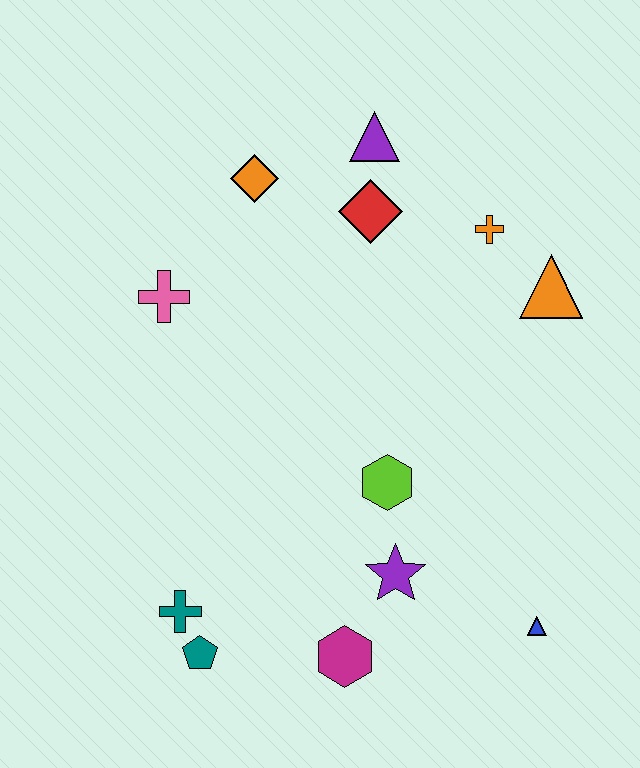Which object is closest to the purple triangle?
The red diamond is closest to the purple triangle.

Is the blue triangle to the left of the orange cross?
No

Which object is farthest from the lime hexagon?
The purple triangle is farthest from the lime hexagon.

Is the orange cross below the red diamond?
Yes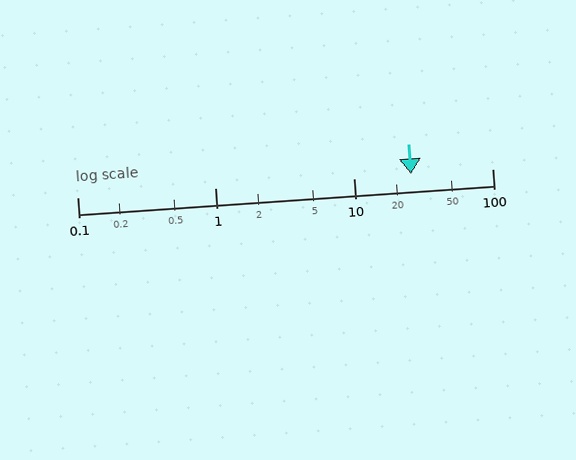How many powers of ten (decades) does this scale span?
The scale spans 3 decades, from 0.1 to 100.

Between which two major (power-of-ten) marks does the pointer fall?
The pointer is between 10 and 100.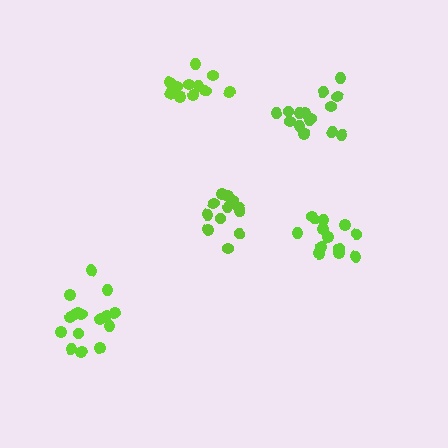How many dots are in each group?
Group 1: 16 dots, Group 2: 12 dots, Group 3: 12 dots, Group 4: 13 dots, Group 5: 15 dots (68 total).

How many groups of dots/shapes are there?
There are 5 groups.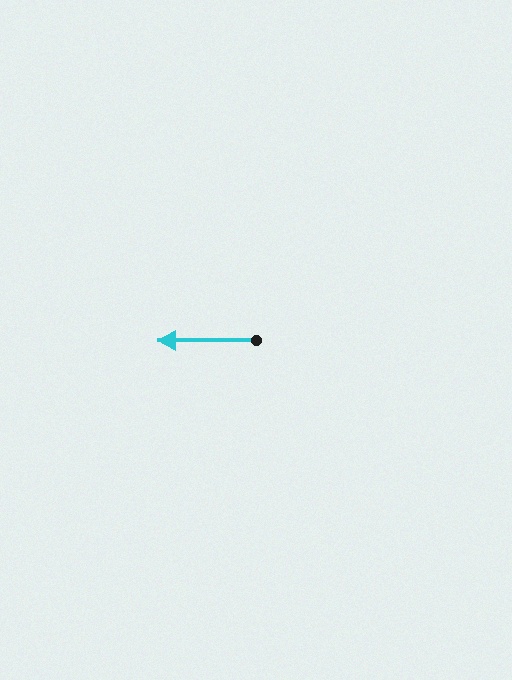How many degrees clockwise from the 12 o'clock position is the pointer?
Approximately 270 degrees.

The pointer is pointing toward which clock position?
Roughly 9 o'clock.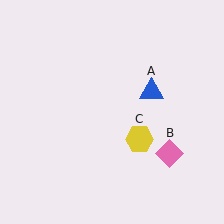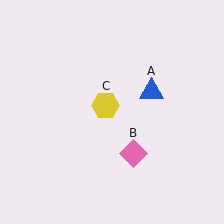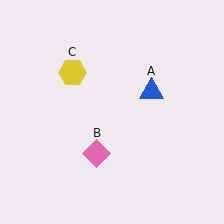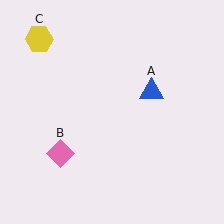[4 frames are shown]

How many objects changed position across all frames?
2 objects changed position: pink diamond (object B), yellow hexagon (object C).